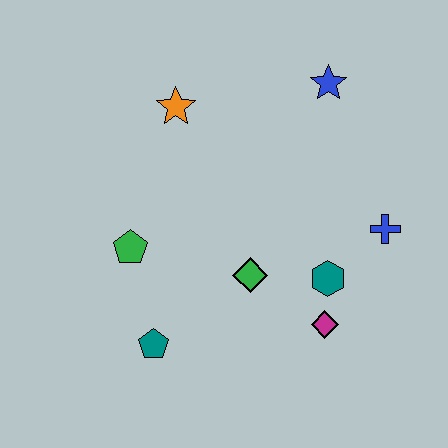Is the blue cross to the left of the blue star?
No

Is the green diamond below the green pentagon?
Yes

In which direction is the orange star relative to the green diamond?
The orange star is above the green diamond.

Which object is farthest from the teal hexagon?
The orange star is farthest from the teal hexagon.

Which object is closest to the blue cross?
The teal hexagon is closest to the blue cross.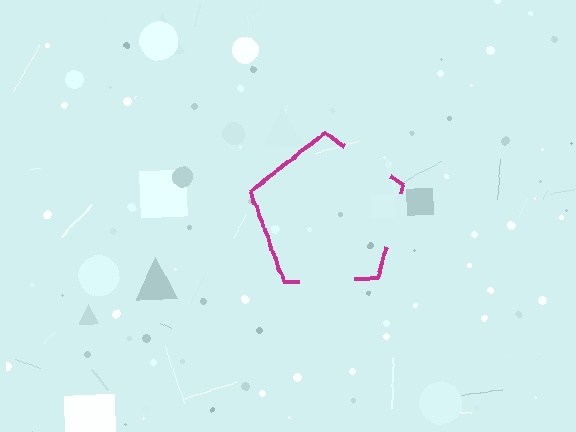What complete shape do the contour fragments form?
The contour fragments form a pentagon.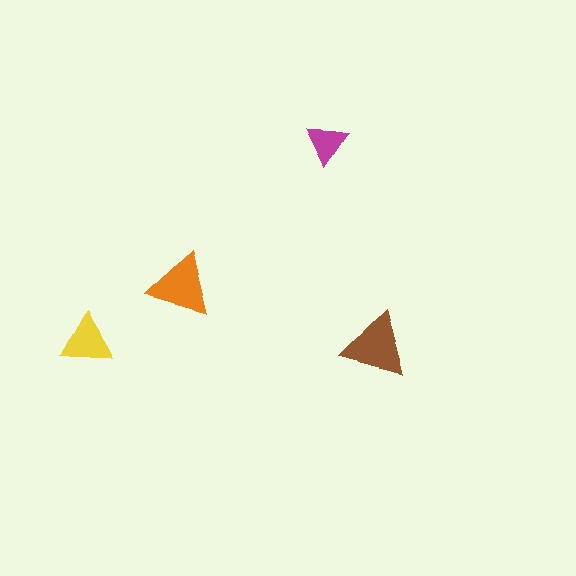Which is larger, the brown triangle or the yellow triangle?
The brown one.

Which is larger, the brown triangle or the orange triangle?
The brown one.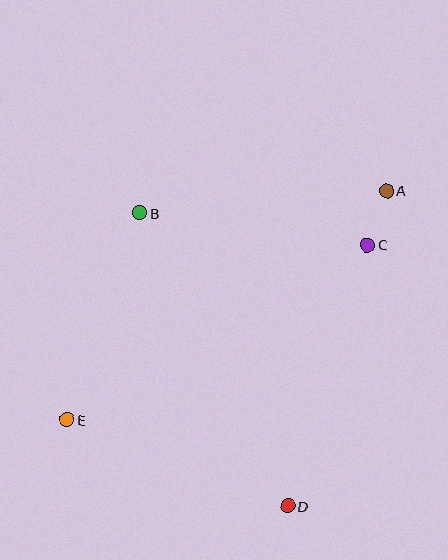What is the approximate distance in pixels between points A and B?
The distance between A and B is approximately 248 pixels.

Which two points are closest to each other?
Points A and C are closest to each other.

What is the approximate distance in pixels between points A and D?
The distance between A and D is approximately 330 pixels.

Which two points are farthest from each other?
Points A and E are farthest from each other.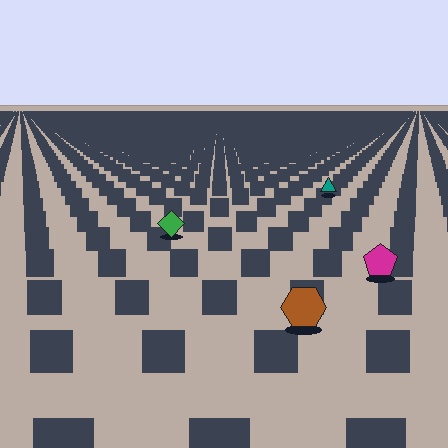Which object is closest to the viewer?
The brown hexagon is closest. The texture marks near it are larger and more spread out.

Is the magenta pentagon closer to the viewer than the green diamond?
Yes. The magenta pentagon is closer — you can tell from the texture gradient: the ground texture is coarser near it.